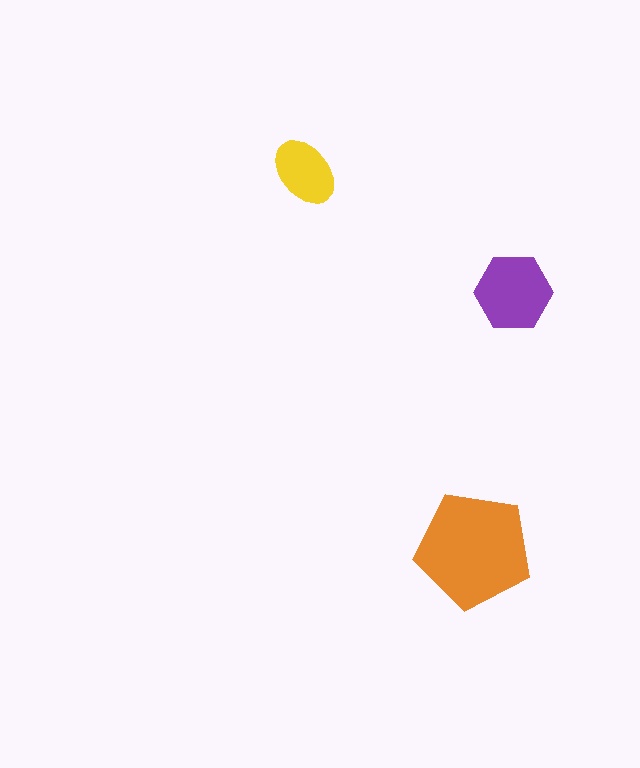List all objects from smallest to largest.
The yellow ellipse, the purple hexagon, the orange pentagon.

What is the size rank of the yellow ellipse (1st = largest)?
3rd.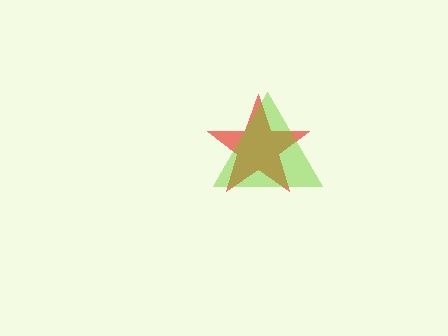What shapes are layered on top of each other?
The layered shapes are: a red star, a lime triangle.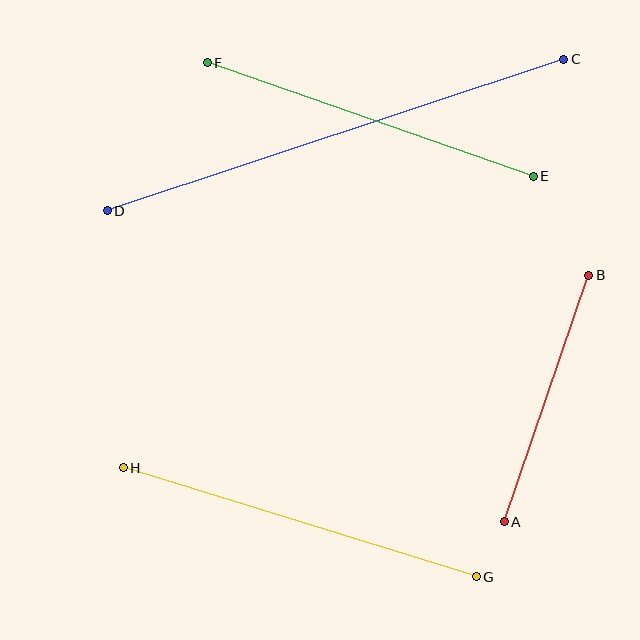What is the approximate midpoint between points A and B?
The midpoint is at approximately (546, 399) pixels.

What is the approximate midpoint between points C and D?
The midpoint is at approximately (335, 135) pixels.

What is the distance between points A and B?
The distance is approximately 261 pixels.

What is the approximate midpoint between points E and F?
The midpoint is at approximately (370, 119) pixels.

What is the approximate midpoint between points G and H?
The midpoint is at approximately (300, 522) pixels.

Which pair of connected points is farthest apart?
Points C and D are farthest apart.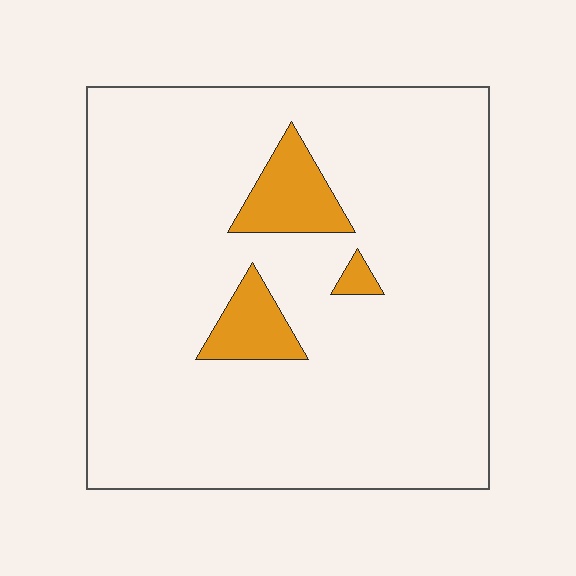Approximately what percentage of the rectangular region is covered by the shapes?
Approximately 10%.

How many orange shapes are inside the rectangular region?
3.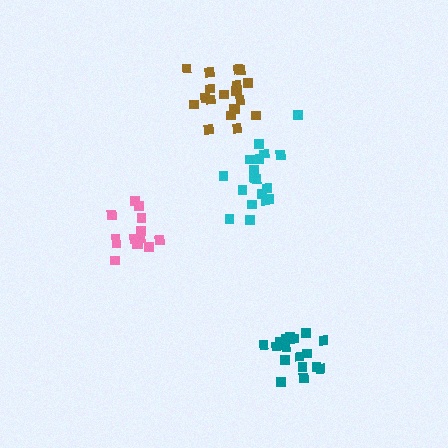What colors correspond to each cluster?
The clusters are colored: pink, teal, cyan, brown.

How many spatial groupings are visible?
There are 4 spatial groupings.